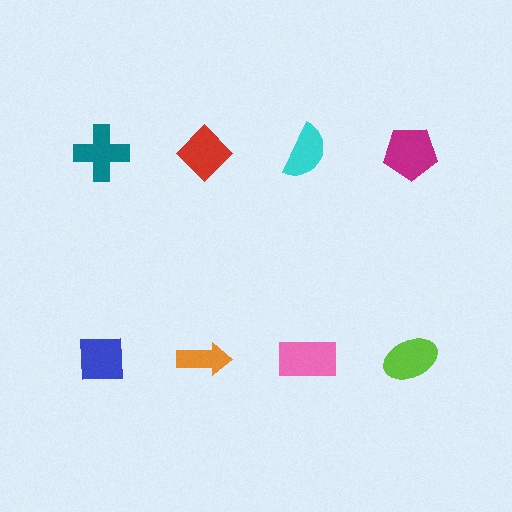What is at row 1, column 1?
A teal cross.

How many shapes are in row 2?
4 shapes.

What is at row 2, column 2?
An orange arrow.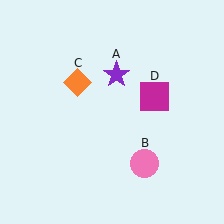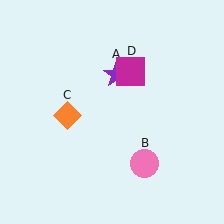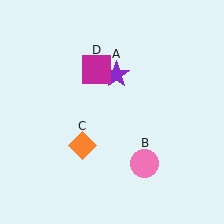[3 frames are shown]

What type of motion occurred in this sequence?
The orange diamond (object C), magenta square (object D) rotated counterclockwise around the center of the scene.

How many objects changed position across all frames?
2 objects changed position: orange diamond (object C), magenta square (object D).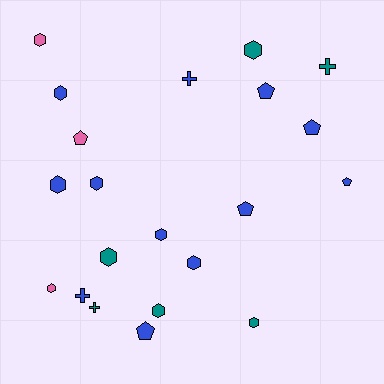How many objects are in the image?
There are 21 objects.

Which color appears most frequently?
Blue, with 12 objects.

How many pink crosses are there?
There are no pink crosses.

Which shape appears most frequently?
Hexagon, with 11 objects.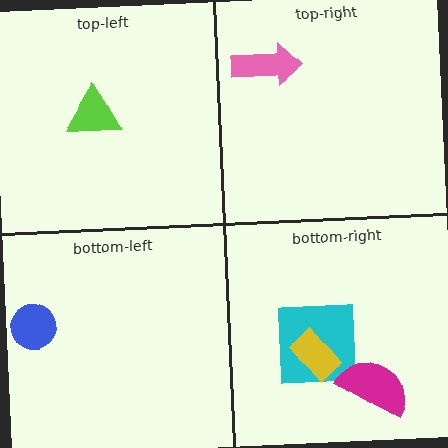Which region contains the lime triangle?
The top-left region.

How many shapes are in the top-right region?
1.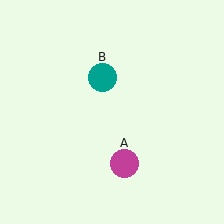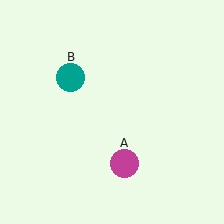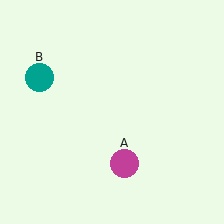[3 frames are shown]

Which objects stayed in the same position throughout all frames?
Magenta circle (object A) remained stationary.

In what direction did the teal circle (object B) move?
The teal circle (object B) moved left.